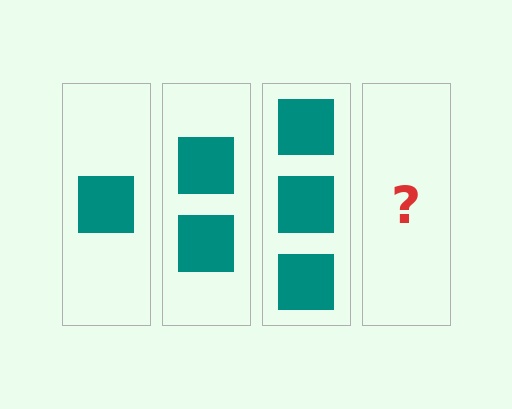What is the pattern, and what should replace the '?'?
The pattern is that each step adds one more square. The '?' should be 4 squares.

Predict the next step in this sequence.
The next step is 4 squares.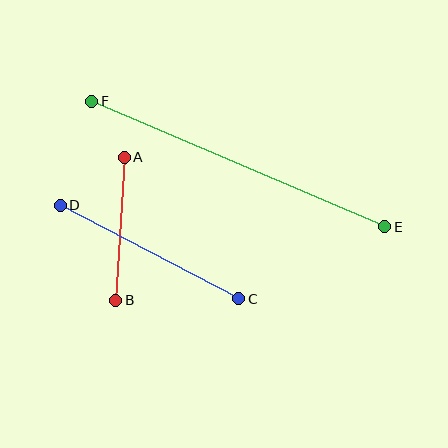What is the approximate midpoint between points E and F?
The midpoint is at approximately (238, 164) pixels.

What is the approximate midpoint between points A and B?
The midpoint is at approximately (120, 229) pixels.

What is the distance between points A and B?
The distance is approximately 143 pixels.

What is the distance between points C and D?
The distance is approximately 202 pixels.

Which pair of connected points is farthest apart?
Points E and F are farthest apart.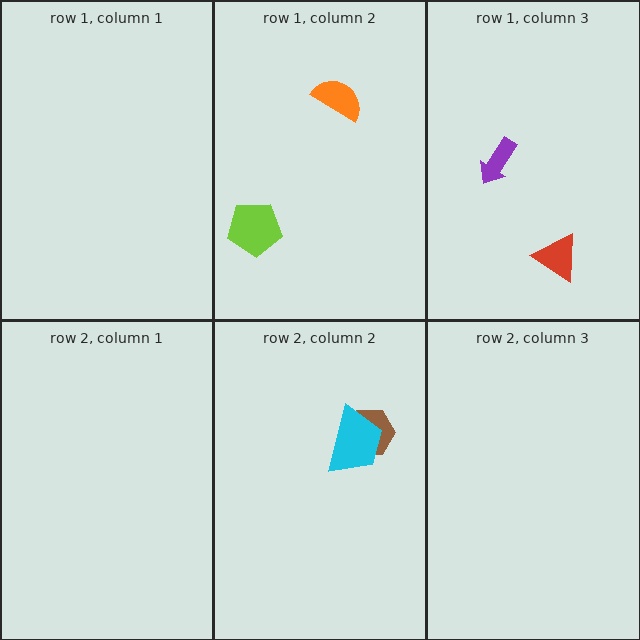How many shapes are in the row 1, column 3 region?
2.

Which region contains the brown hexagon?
The row 2, column 2 region.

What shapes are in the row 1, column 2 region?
The lime pentagon, the orange semicircle.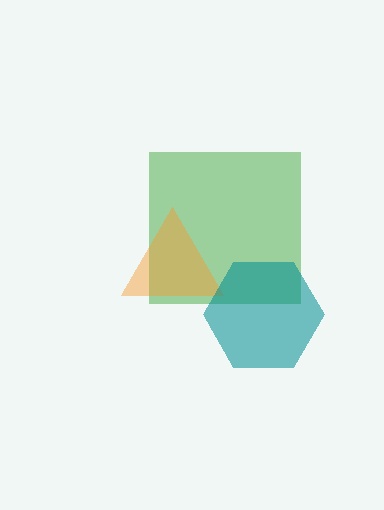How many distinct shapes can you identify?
There are 3 distinct shapes: a green square, an orange triangle, a teal hexagon.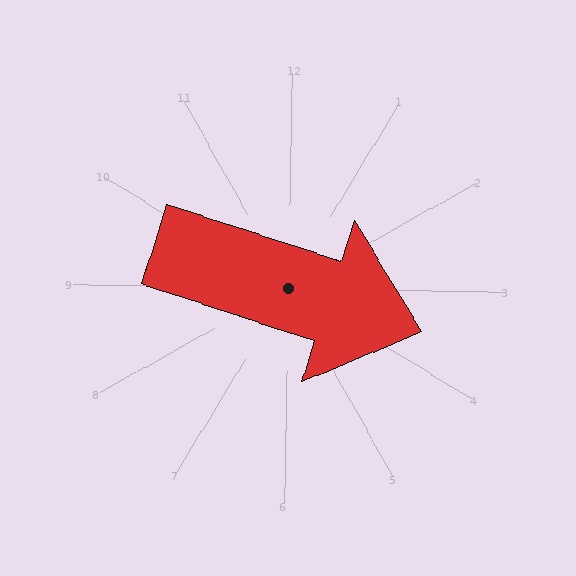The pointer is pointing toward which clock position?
Roughly 4 o'clock.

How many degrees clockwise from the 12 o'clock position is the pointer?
Approximately 107 degrees.